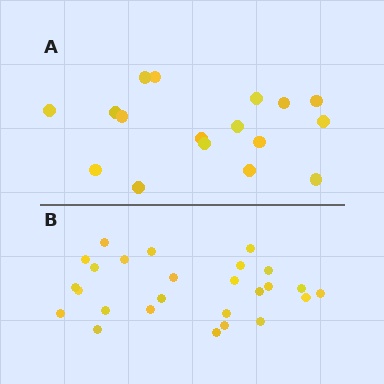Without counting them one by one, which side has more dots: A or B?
Region B (the bottom region) has more dots.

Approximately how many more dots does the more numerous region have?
Region B has roughly 8 or so more dots than region A.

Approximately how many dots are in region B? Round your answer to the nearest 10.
About 30 dots. (The exact count is 26, which rounds to 30.)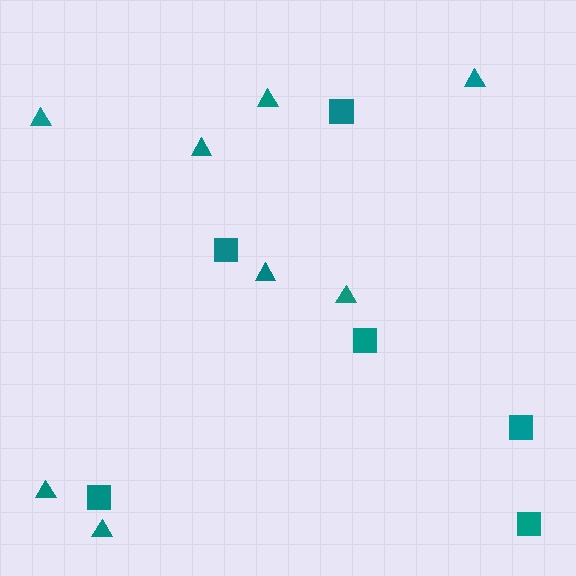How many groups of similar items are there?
There are 2 groups: one group of squares (6) and one group of triangles (8).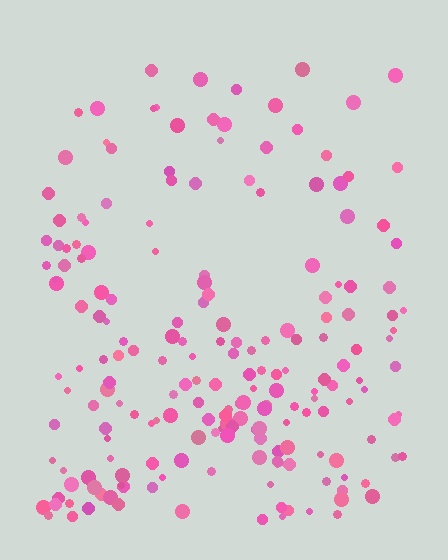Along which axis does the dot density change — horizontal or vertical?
Vertical.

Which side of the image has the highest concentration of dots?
The bottom.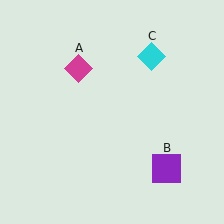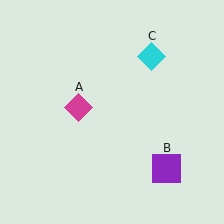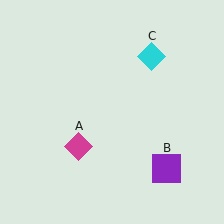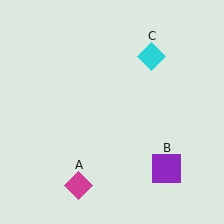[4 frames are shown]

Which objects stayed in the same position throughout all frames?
Purple square (object B) and cyan diamond (object C) remained stationary.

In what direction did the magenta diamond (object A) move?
The magenta diamond (object A) moved down.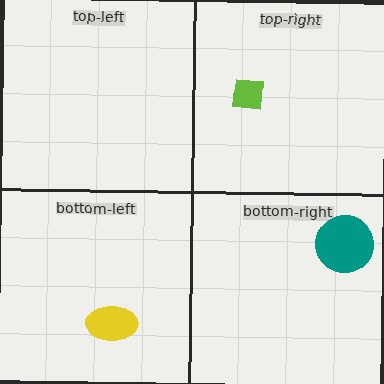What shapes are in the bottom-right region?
The teal circle.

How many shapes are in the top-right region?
1.